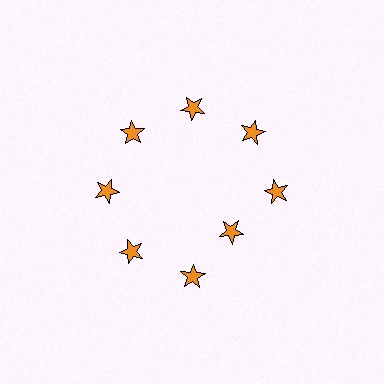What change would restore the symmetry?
The symmetry would be restored by moving it outward, back onto the ring so that all 8 stars sit at equal angles and equal distance from the center.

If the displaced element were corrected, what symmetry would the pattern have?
It would have 8-fold rotational symmetry — the pattern would map onto itself every 45 degrees.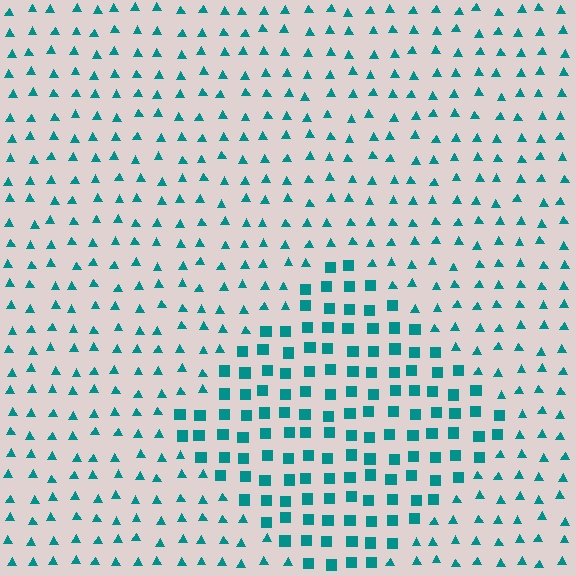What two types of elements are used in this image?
The image uses squares inside the diamond region and triangles outside it.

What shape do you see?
I see a diamond.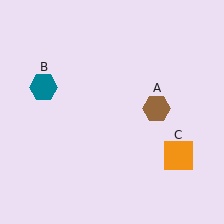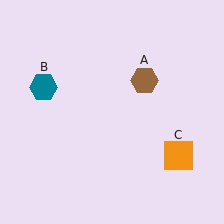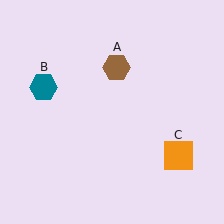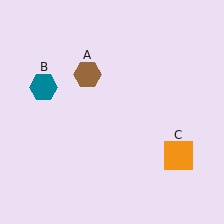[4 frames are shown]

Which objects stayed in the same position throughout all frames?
Teal hexagon (object B) and orange square (object C) remained stationary.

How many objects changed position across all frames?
1 object changed position: brown hexagon (object A).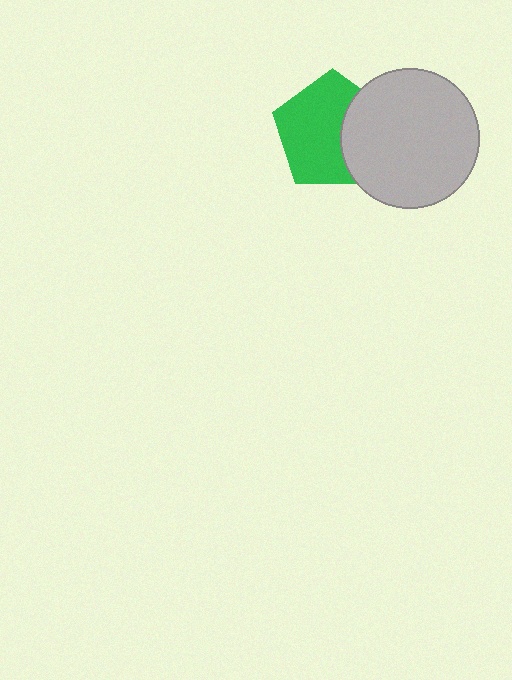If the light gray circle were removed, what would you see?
You would see the complete green pentagon.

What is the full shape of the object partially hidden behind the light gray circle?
The partially hidden object is a green pentagon.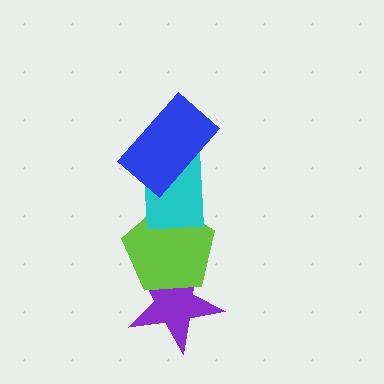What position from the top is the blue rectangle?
The blue rectangle is 1st from the top.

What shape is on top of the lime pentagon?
The cyan rectangle is on top of the lime pentagon.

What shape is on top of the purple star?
The lime pentagon is on top of the purple star.